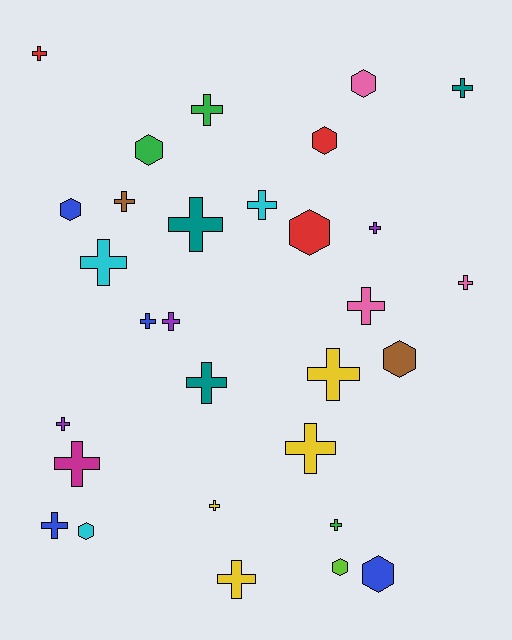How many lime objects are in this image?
There is 1 lime object.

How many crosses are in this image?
There are 21 crosses.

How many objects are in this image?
There are 30 objects.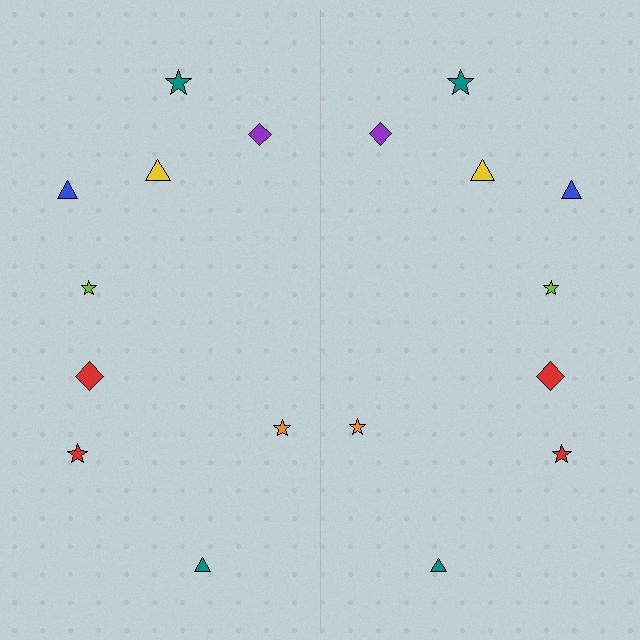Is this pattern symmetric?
Yes, this pattern has bilateral (reflection) symmetry.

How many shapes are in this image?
There are 18 shapes in this image.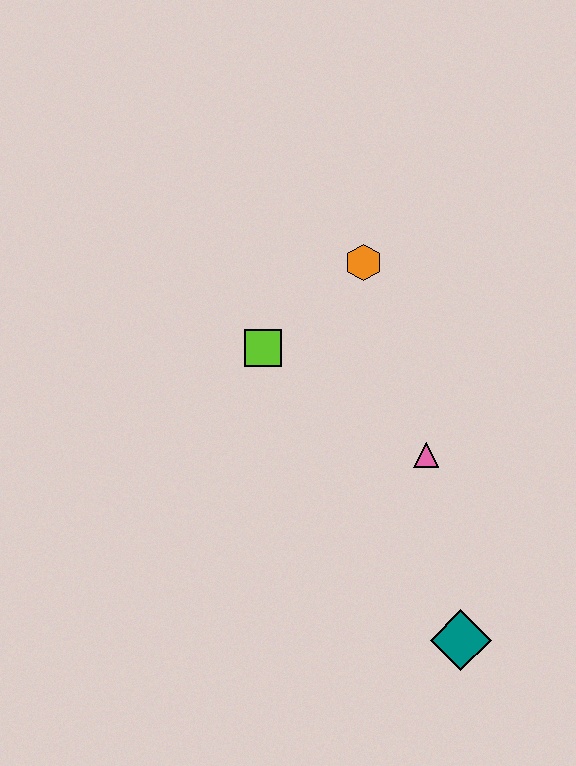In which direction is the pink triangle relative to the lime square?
The pink triangle is to the right of the lime square.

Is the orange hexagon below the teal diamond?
No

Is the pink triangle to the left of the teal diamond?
Yes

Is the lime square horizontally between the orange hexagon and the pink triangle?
No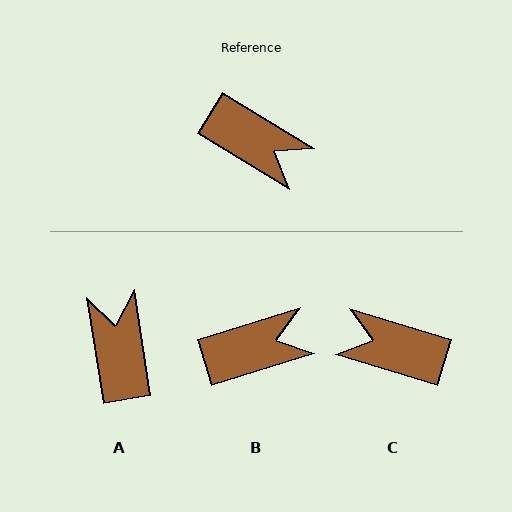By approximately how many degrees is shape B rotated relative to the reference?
Approximately 48 degrees counter-clockwise.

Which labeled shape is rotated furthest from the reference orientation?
C, about 165 degrees away.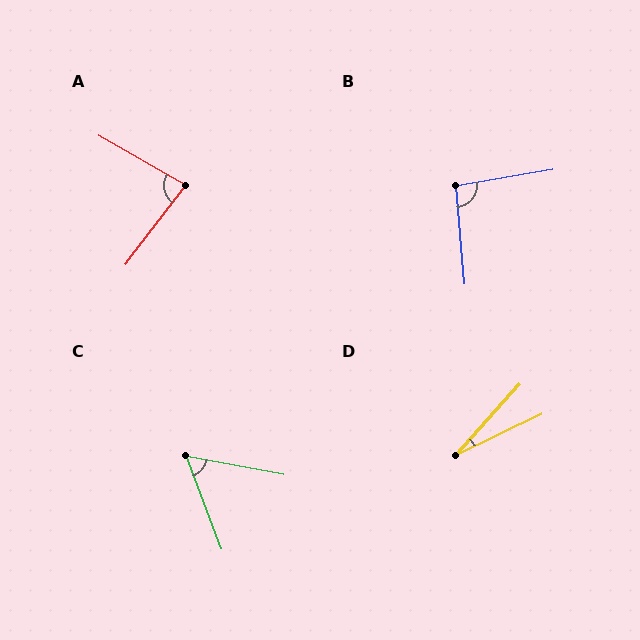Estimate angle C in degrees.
Approximately 59 degrees.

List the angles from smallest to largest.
D (22°), C (59°), A (82°), B (95°).